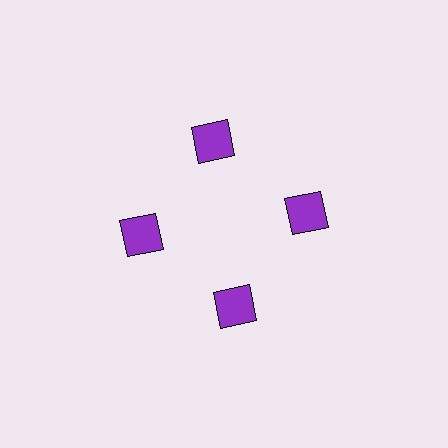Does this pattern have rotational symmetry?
Yes, this pattern has 4-fold rotational symmetry. It looks the same after rotating 90 degrees around the center.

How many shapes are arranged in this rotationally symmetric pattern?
There are 4 shapes, arranged in 4 groups of 1.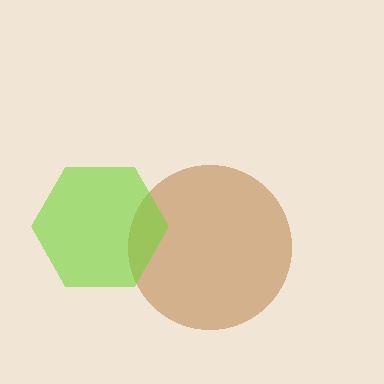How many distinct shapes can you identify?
There are 2 distinct shapes: a brown circle, a lime hexagon.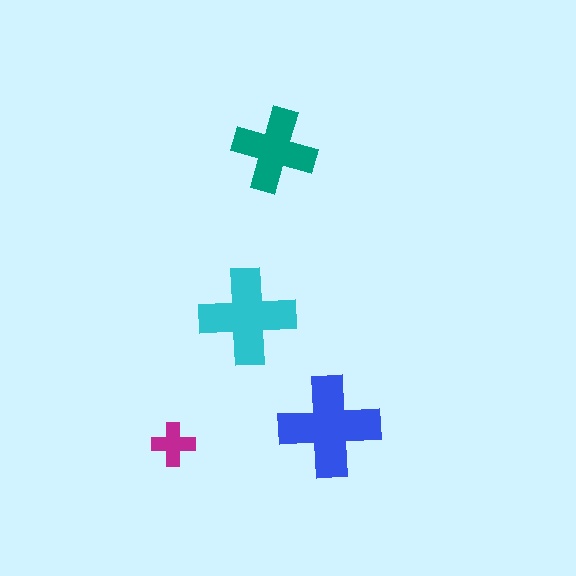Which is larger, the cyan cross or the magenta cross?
The cyan one.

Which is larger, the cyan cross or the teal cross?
The cyan one.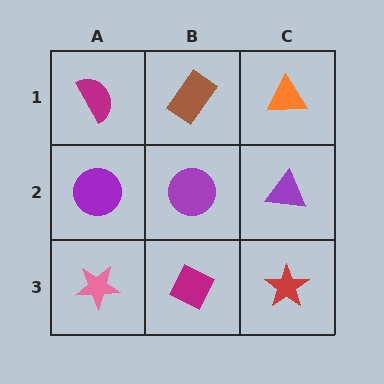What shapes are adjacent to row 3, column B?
A purple circle (row 2, column B), a pink star (row 3, column A), a red star (row 3, column C).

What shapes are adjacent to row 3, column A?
A purple circle (row 2, column A), a magenta diamond (row 3, column B).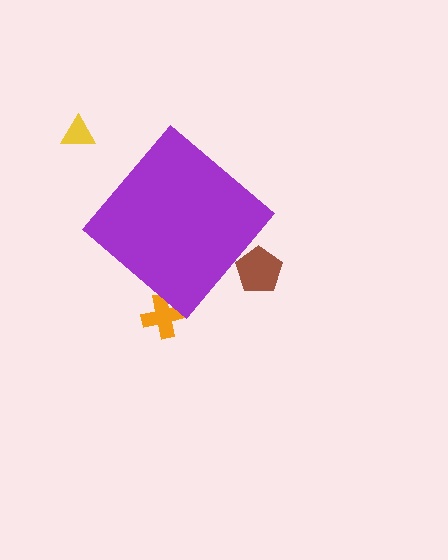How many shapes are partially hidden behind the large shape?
2 shapes are partially hidden.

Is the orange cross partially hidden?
Yes, the orange cross is partially hidden behind the purple diamond.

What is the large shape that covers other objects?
A purple diamond.